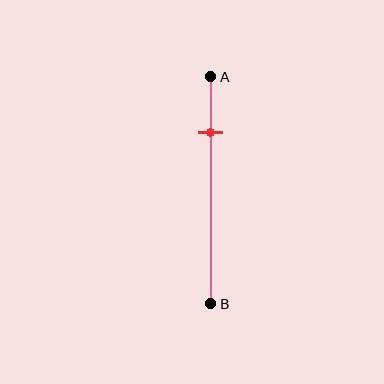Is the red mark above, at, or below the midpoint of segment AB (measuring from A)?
The red mark is above the midpoint of segment AB.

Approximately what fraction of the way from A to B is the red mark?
The red mark is approximately 25% of the way from A to B.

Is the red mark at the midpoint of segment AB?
No, the mark is at about 25% from A, not at the 50% midpoint.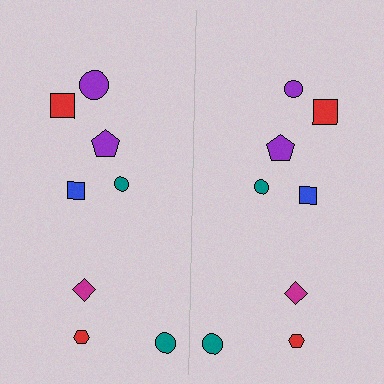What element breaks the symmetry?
The purple circle on the right side has a different size than its mirror counterpart.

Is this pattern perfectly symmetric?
No, the pattern is not perfectly symmetric. The purple circle on the right side has a different size than its mirror counterpart.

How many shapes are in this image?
There are 16 shapes in this image.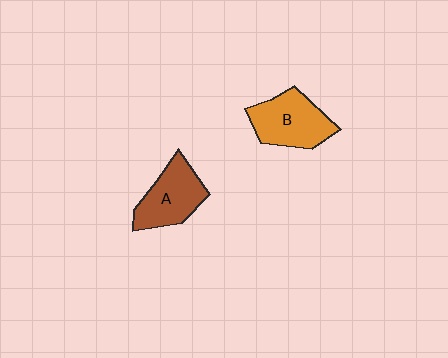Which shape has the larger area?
Shape B (orange).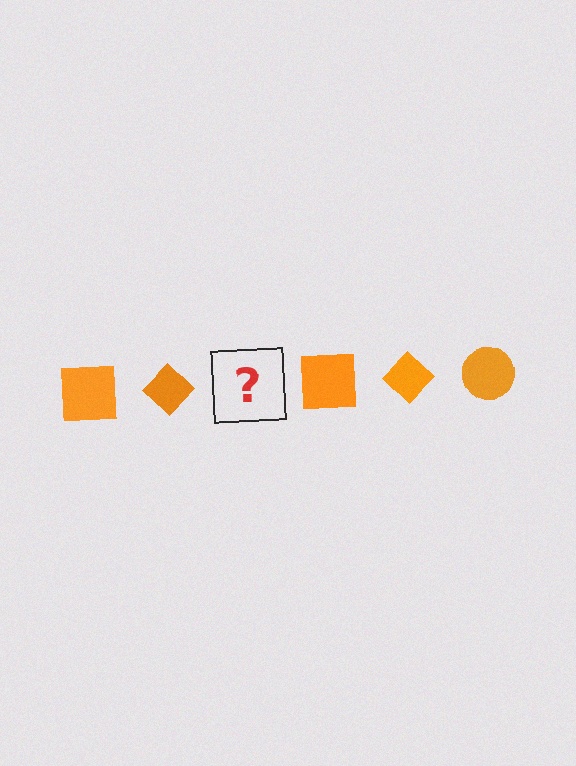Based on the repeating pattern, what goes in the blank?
The blank should be an orange circle.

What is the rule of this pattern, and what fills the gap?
The rule is that the pattern cycles through square, diamond, circle shapes in orange. The gap should be filled with an orange circle.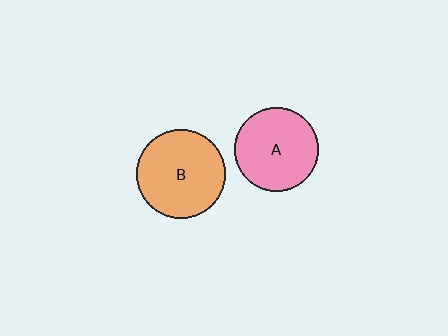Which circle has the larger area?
Circle B (orange).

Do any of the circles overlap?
No, none of the circles overlap.